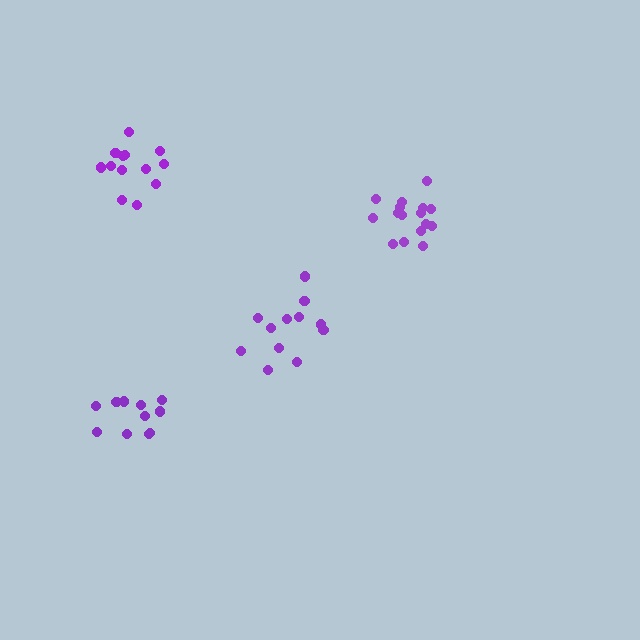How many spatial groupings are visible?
There are 4 spatial groupings.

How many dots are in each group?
Group 1: 12 dots, Group 2: 11 dots, Group 3: 16 dots, Group 4: 13 dots (52 total).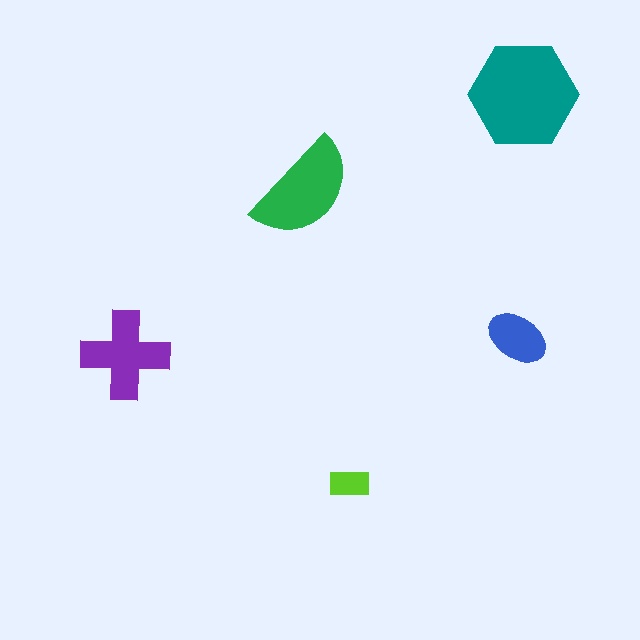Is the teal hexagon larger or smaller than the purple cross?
Larger.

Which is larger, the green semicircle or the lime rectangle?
The green semicircle.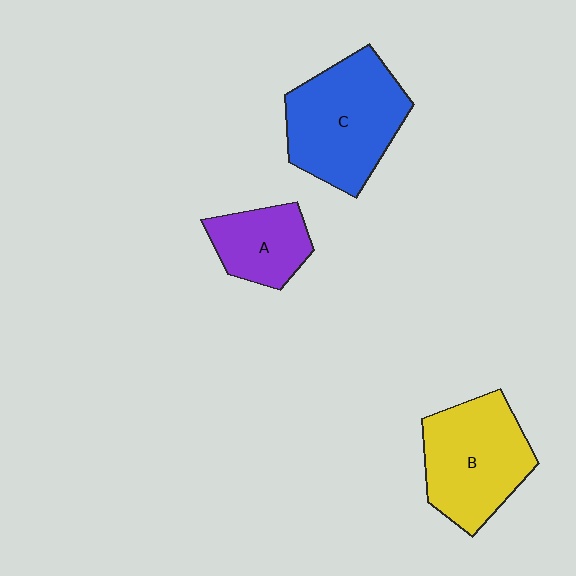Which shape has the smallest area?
Shape A (purple).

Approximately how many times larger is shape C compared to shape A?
Approximately 1.9 times.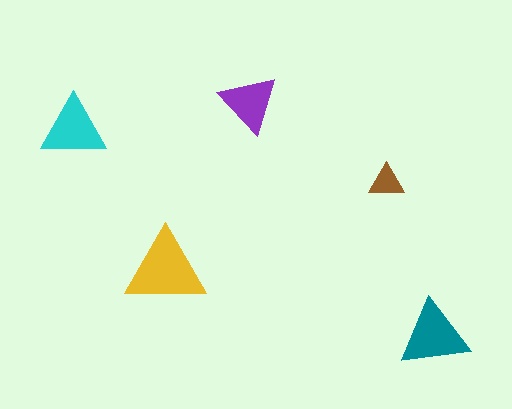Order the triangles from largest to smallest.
the yellow one, the teal one, the cyan one, the purple one, the brown one.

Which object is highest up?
The purple triangle is topmost.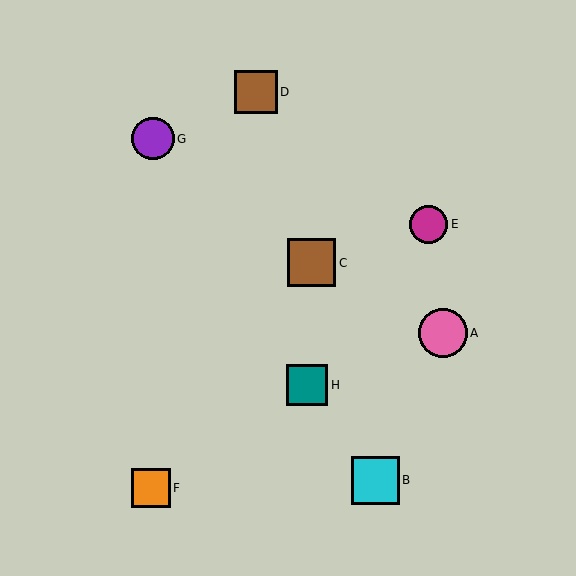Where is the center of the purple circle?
The center of the purple circle is at (153, 139).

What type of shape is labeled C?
Shape C is a brown square.